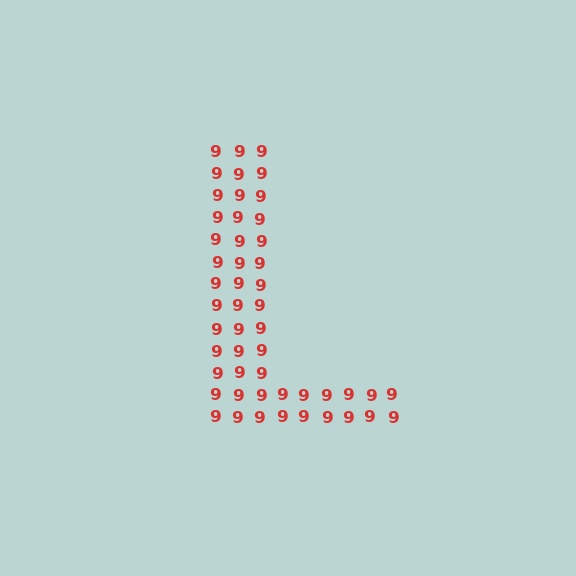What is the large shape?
The large shape is the letter L.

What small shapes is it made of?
It is made of small digit 9's.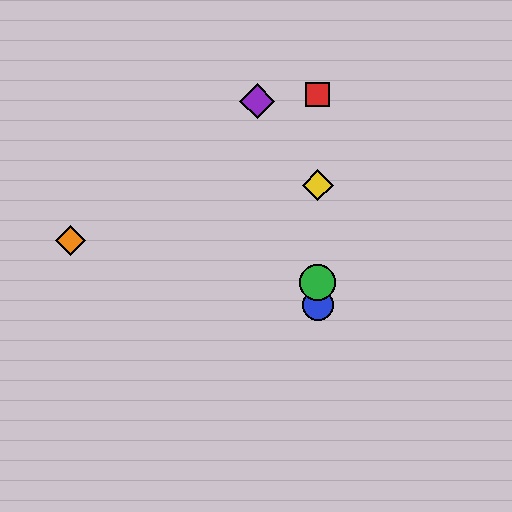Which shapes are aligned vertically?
The red square, the blue circle, the green circle, the yellow diamond are aligned vertically.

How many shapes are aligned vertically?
4 shapes (the red square, the blue circle, the green circle, the yellow diamond) are aligned vertically.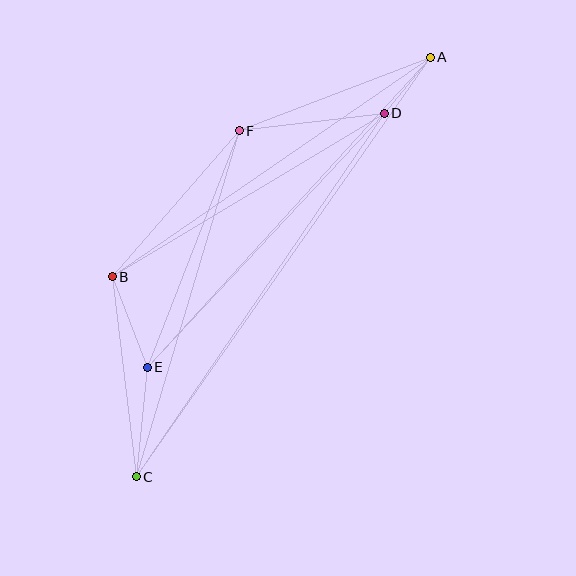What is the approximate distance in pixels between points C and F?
The distance between C and F is approximately 361 pixels.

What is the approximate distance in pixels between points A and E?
The distance between A and E is approximately 420 pixels.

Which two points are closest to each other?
Points A and D are closest to each other.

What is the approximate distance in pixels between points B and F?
The distance between B and F is approximately 194 pixels.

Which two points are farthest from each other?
Points A and C are farthest from each other.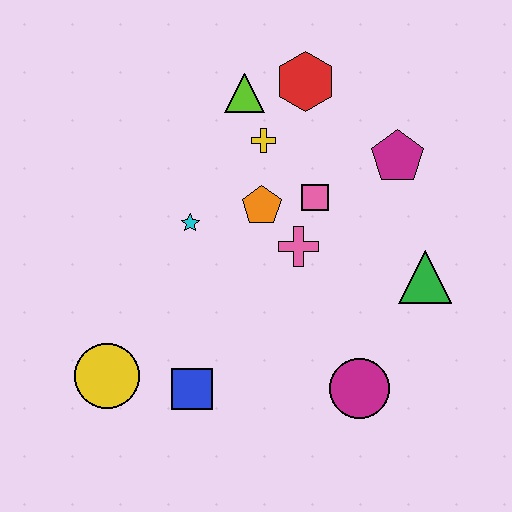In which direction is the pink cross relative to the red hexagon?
The pink cross is below the red hexagon.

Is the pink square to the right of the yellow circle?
Yes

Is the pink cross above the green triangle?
Yes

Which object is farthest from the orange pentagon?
The yellow circle is farthest from the orange pentagon.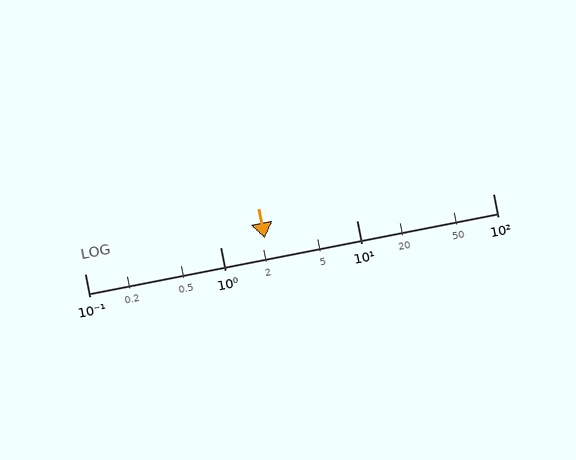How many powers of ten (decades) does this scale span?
The scale spans 3 decades, from 0.1 to 100.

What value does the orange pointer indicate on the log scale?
The pointer indicates approximately 2.1.